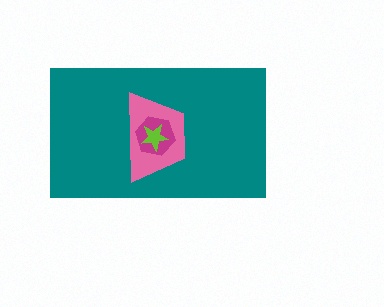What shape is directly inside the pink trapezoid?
The magenta hexagon.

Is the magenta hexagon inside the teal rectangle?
Yes.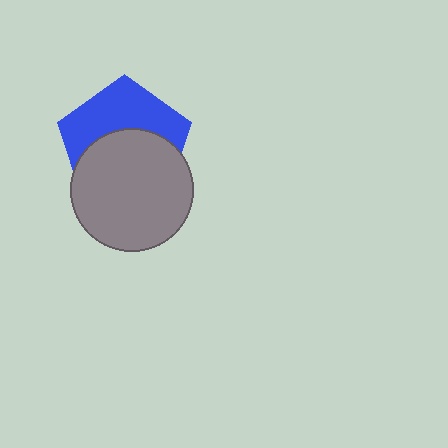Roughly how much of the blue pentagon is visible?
About half of it is visible (roughly 46%).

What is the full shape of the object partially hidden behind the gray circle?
The partially hidden object is a blue pentagon.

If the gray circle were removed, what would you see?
You would see the complete blue pentagon.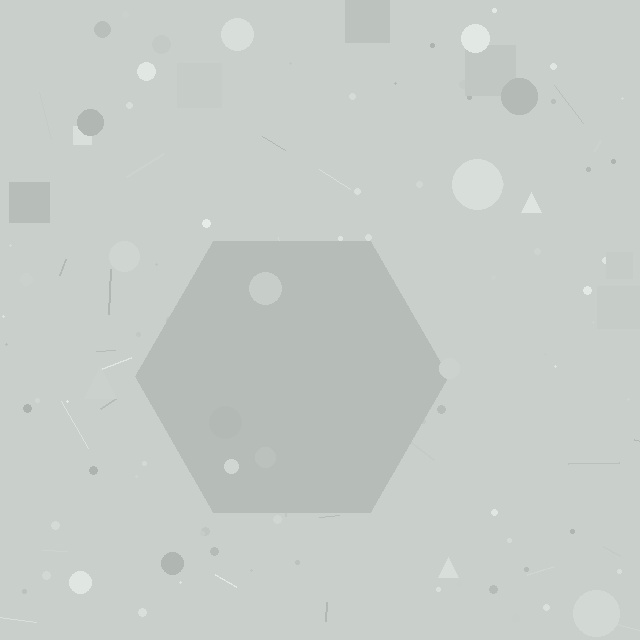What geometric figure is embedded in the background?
A hexagon is embedded in the background.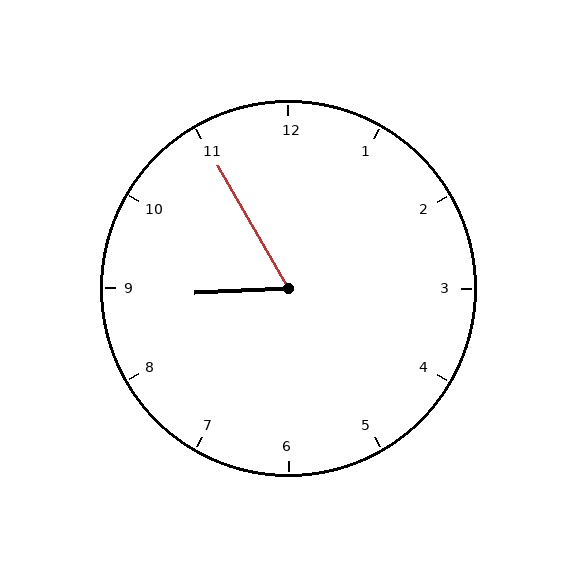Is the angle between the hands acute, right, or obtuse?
It is acute.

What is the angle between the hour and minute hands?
Approximately 62 degrees.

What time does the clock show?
8:55.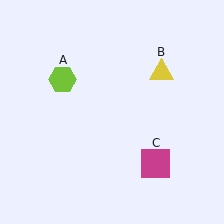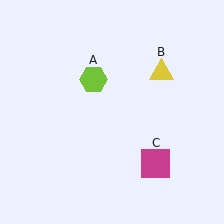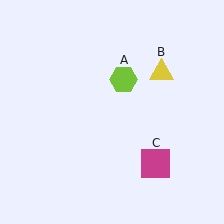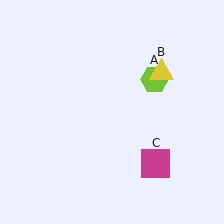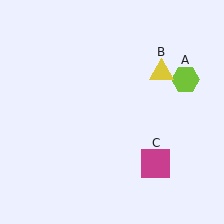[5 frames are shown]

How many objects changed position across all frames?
1 object changed position: lime hexagon (object A).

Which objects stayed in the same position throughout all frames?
Yellow triangle (object B) and magenta square (object C) remained stationary.